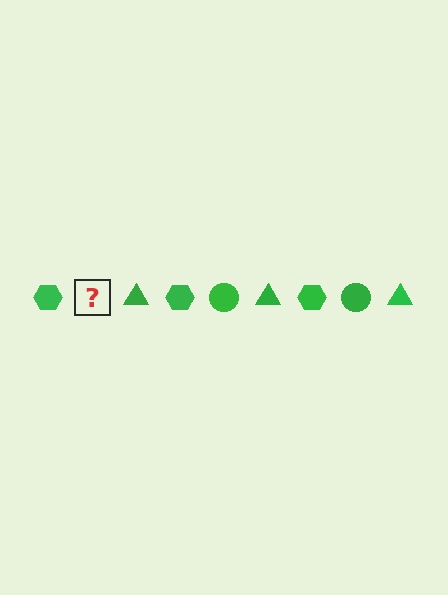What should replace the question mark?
The question mark should be replaced with a green circle.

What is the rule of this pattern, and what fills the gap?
The rule is that the pattern cycles through hexagon, circle, triangle shapes in green. The gap should be filled with a green circle.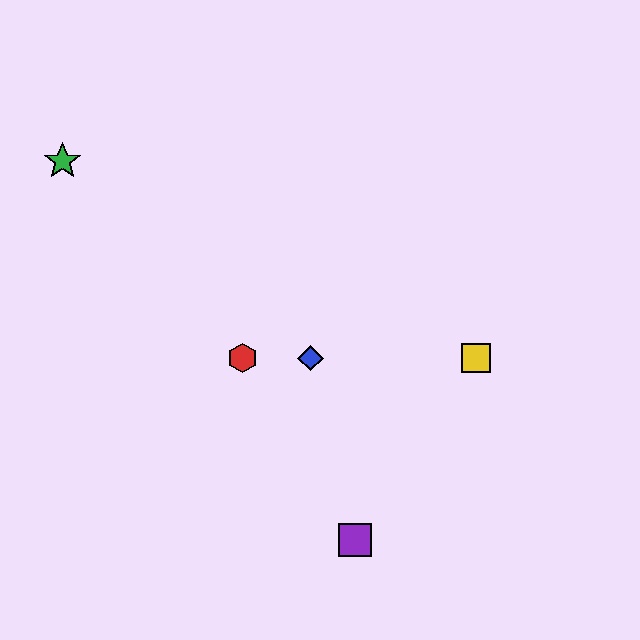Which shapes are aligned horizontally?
The red hexagon, the blue diamond, the yellow square are aligned horizontally.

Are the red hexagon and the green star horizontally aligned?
No, the red hexagon is at y≈358 and the green star is at y≈161.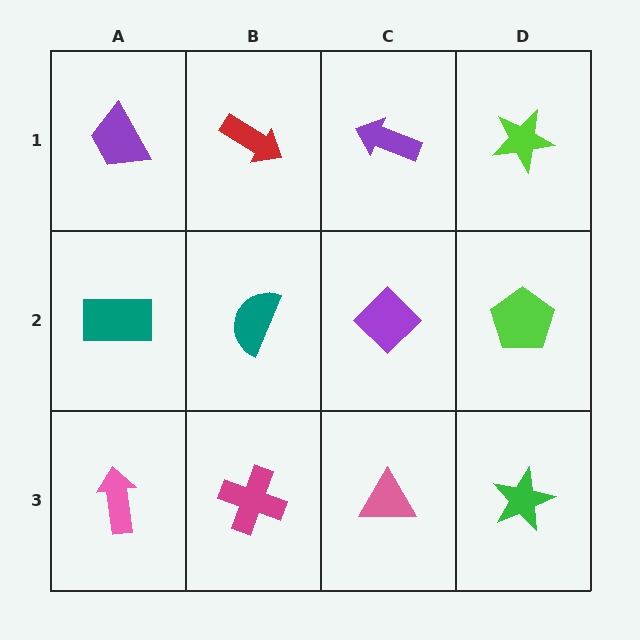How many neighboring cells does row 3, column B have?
3.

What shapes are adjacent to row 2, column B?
A red arrow (row 1, column B), a magenta cross (row 3, column B), a teal rectangle (row 2, column A), a purple diamond (row 2, column C).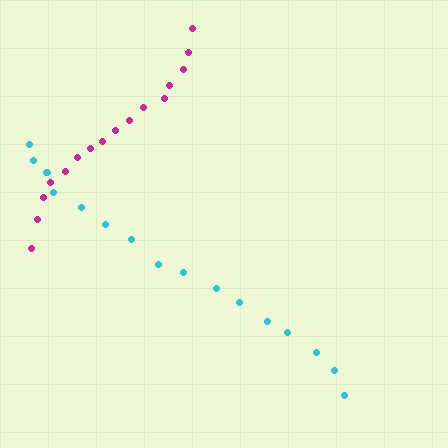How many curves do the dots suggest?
There are 2 distinct paths.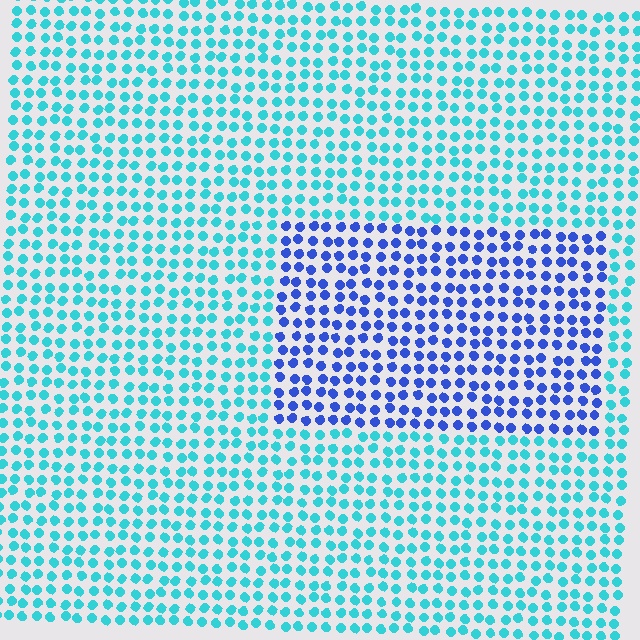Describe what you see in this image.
The image is filled with small cyan elements in a uniform arrangement. A rectangle-shaped region is visible where the elements are tinted to a slightly different hue, forming a subtle color boundary.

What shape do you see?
I see a rectangle.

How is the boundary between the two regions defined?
The boundary is defined purely by a slight shift in hue (about 47 degrees). Spacing, size, and orientation are identical on both sides.